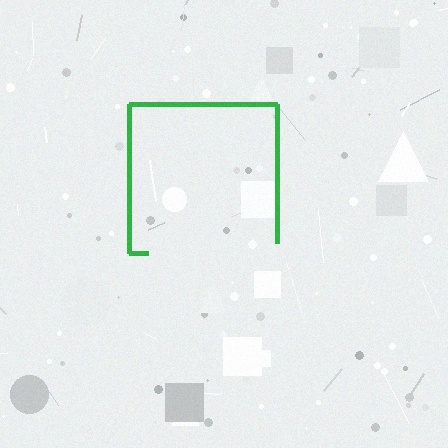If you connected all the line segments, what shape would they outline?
They would outline a square.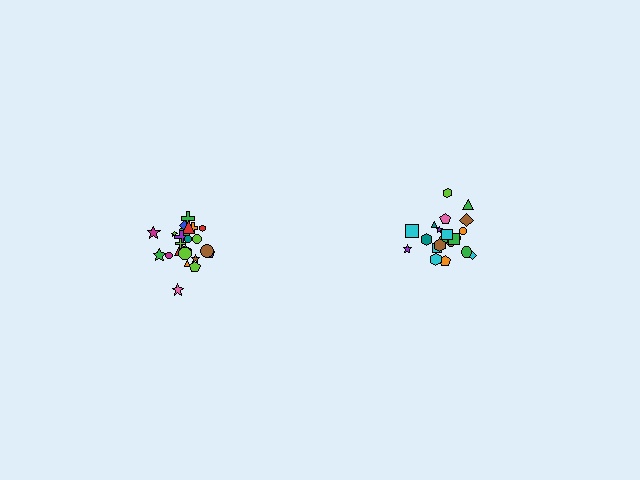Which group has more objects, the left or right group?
The left group.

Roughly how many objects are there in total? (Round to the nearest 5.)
Roughly 45 objects in total.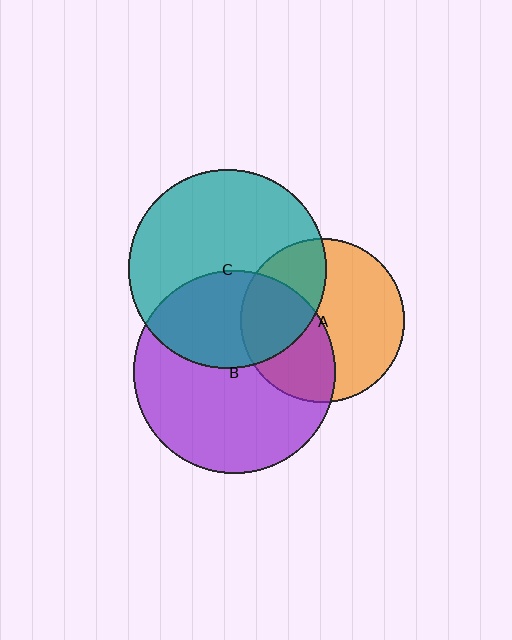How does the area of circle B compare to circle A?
Approximately 1.5 times.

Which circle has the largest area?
Circle B (purple).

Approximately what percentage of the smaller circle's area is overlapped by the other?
Approximately 35%.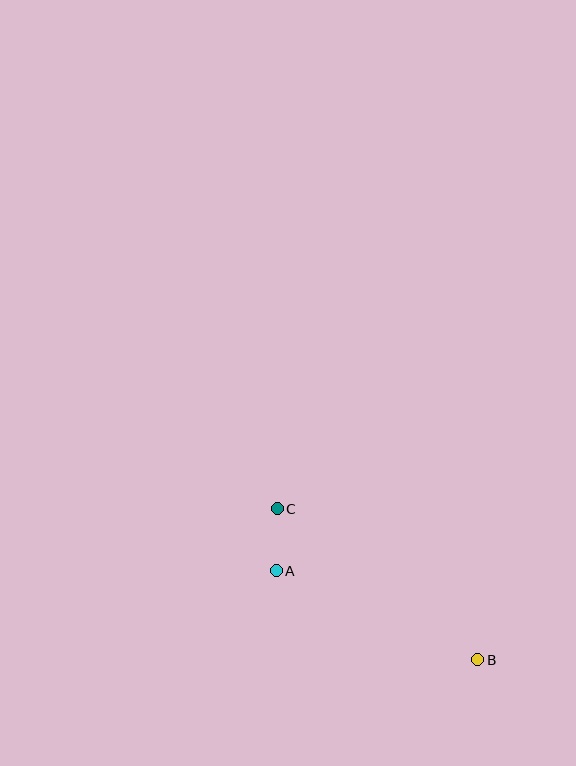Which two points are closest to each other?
Points A and C are closest to each other.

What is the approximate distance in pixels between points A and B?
The distance between A and B is approximately 220 pixels.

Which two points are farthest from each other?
Points B and C are farthest from each other.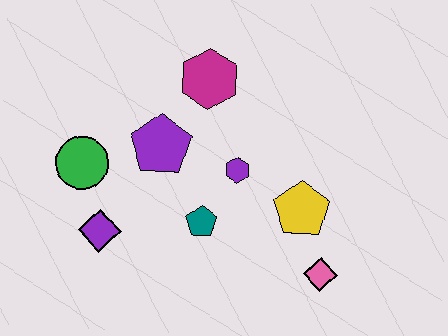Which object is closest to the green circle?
The purple diamond is closest to the green circle.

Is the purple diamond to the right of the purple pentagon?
No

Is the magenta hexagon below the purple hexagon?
No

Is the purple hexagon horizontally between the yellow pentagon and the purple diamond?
Yes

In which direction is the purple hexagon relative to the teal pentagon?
The purple hexagon is above the teal pentagon.